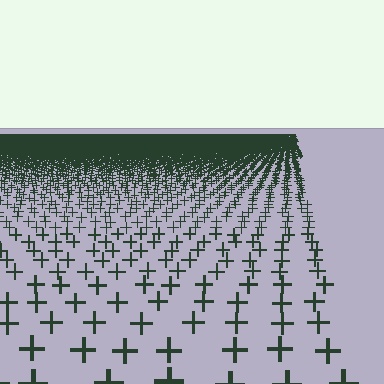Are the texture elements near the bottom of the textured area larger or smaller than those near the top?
Larger. Near the bottom, elements are closer to the viewer and appear at a bigger on-screen size.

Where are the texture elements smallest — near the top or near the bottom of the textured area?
Near the top.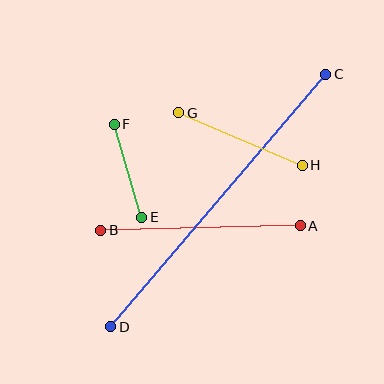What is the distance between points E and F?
The distance is approximately 97 pixels.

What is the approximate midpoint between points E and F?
The midpoint is at approximately (128, 171) pixels.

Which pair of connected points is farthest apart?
Points C and D are farthest apart.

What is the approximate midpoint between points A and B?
The midpoint is at approximately (201, 228) pixels.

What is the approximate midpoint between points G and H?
The midpoint is at approximately (240, 139) pixels.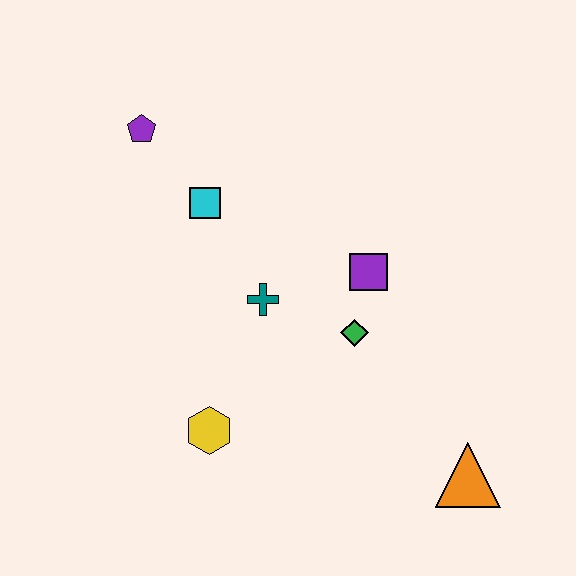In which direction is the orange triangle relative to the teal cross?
The orange triangle is to the right of the teal cross.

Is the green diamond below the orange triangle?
No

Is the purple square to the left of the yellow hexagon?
No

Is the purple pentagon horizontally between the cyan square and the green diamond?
No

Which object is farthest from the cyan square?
The orange triangle is farthest from the cyan square.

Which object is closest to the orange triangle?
The green diamond is closest to the orange triangle.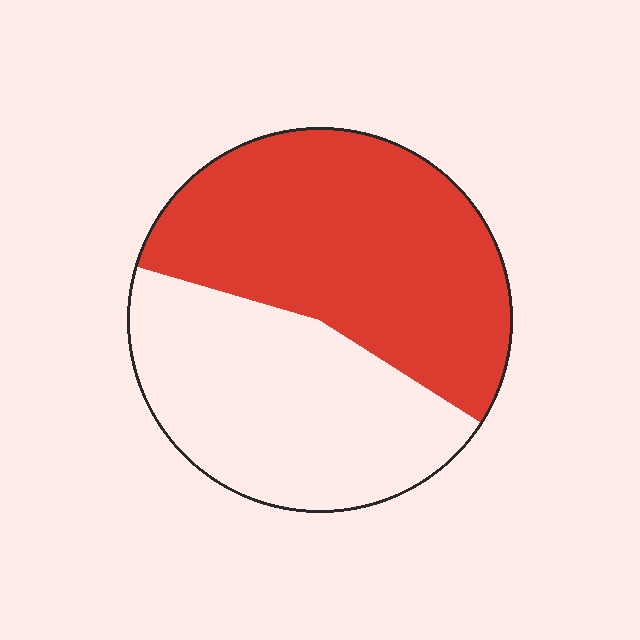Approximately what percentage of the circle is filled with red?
Approximately 55%.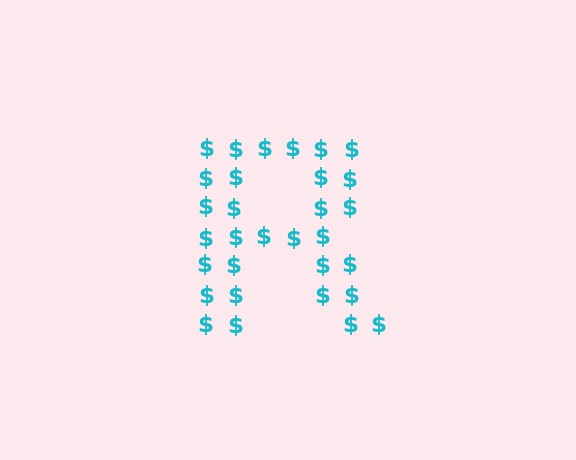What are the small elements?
The small elements are dollar signs.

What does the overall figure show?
The overall figure shows the letter R.